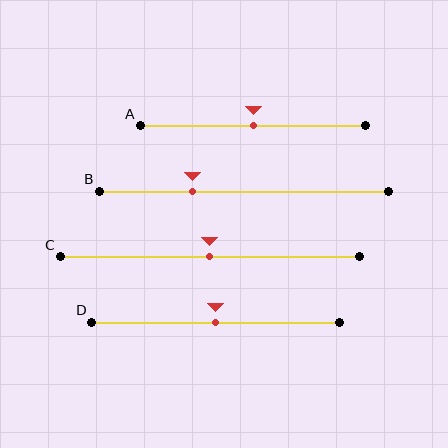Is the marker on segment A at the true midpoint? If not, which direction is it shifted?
Yes, the marker on segment A is at the true midpoint.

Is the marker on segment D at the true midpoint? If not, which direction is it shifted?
Yes, the marker on segment D is at the true midpoint.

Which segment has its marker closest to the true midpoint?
Segment A has its marker closest to the true midpoint.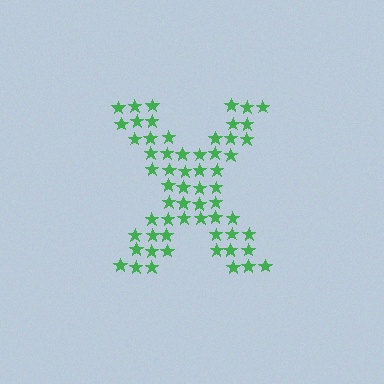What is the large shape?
The large shape is the letter X.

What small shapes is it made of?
It is made of small stars.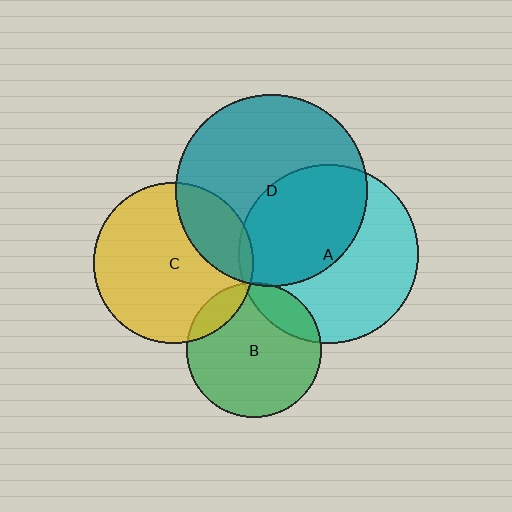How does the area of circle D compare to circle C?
Approximately 1.4 times.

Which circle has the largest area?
Circle D (teal).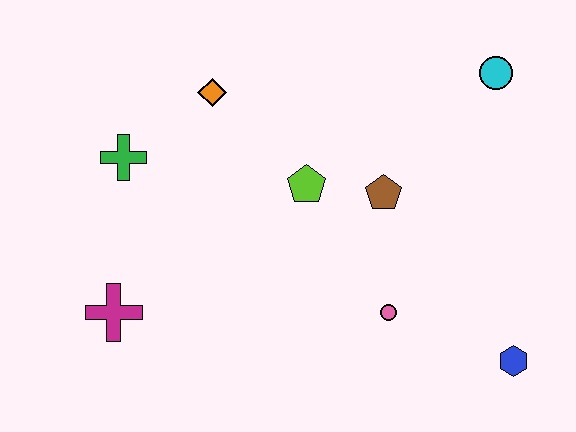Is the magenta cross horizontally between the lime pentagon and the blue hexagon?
No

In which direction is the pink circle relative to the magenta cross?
The pink circle is to the right of the magenta cross.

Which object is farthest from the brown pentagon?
The magenta cross is farthest from the brown pentagon.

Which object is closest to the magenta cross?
The green cross is closest to the magenta cross.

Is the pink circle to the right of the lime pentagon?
Yes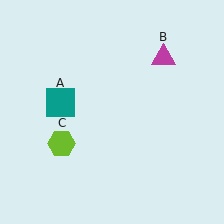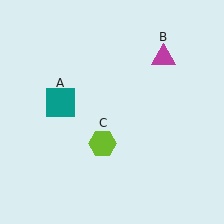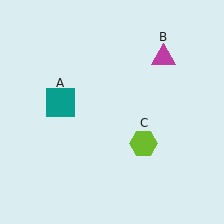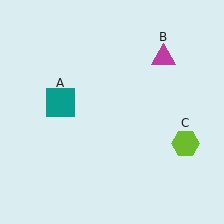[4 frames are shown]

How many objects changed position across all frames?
1 object changed position: lime hexagon (object C).